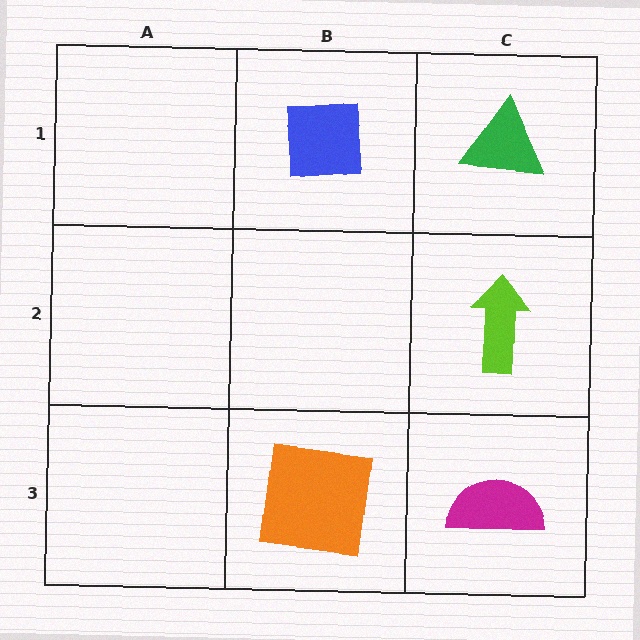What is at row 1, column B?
A blue square.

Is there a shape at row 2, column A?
No, that cell is empty.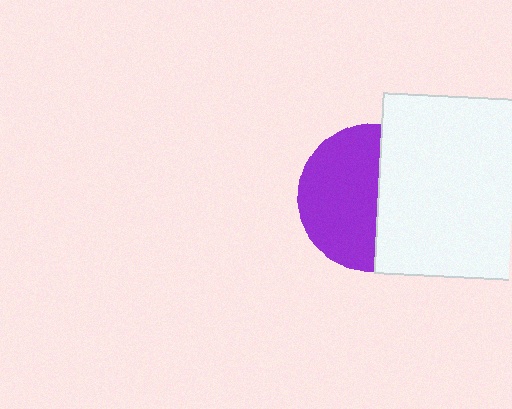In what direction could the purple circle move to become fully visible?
The purple circle could move left. That would shift it out from behind the white rectangle entirely.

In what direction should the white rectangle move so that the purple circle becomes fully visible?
The white rectangle should move right. That is the shortest direction to clear the overlap and leave the purple circle fully visible.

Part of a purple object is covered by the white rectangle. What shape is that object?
It is a circle.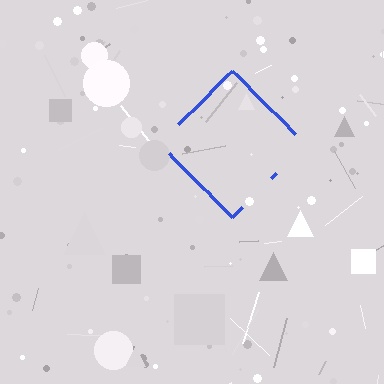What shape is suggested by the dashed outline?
The dashed outline suggests a diamond.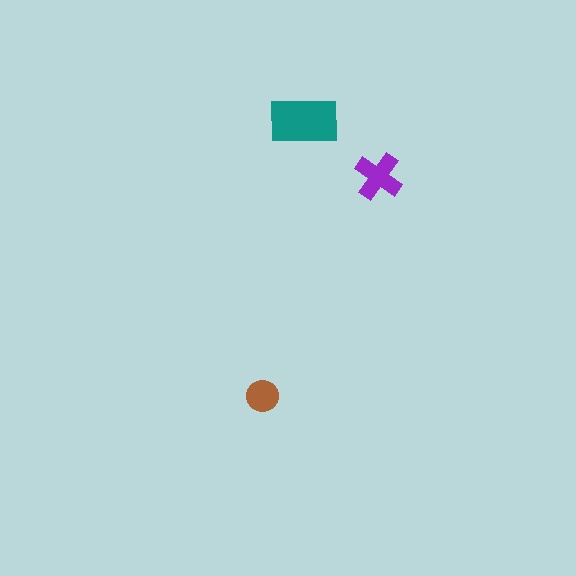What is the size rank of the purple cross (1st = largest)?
2nd.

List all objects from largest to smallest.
The teal rectangle, the purple cross, the brown circle.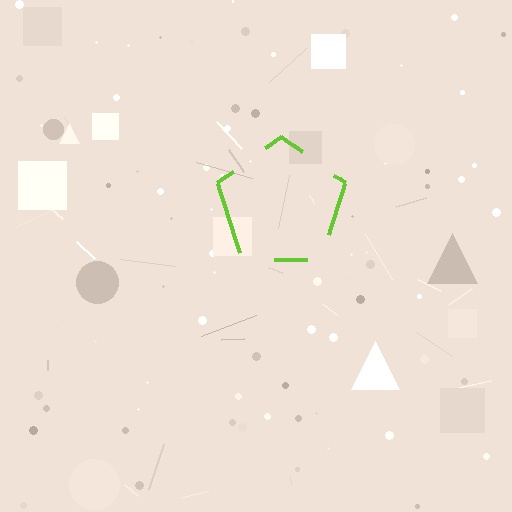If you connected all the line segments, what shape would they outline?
They would outline a pentagon.